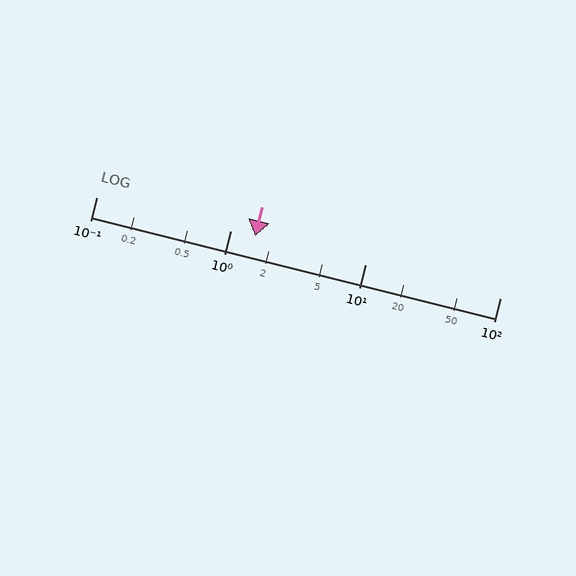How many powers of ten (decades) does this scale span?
The scale spans 3 decades, from 0.1 to 100.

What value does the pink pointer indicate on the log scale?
The pointer indicates approximately 1.5.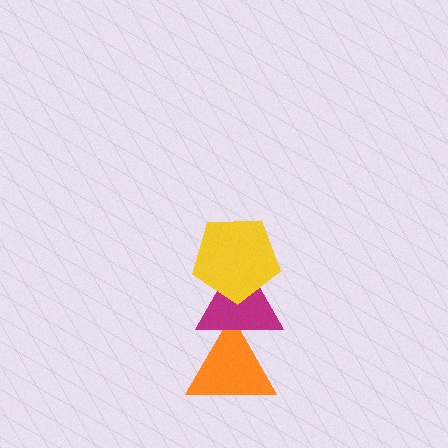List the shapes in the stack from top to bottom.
From top to bottom: the yellow pentagon, the magenta triangle, the orange triangle.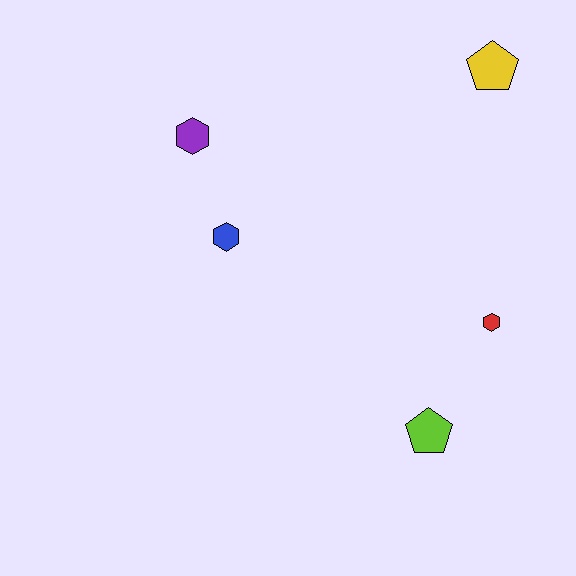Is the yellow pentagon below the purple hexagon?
No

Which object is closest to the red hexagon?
The lime pentagon is closest to the red hexagon.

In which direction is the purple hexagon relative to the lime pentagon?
The purple hexagon is above the lime pentagon.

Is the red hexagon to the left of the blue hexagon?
No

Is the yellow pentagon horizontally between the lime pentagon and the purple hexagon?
No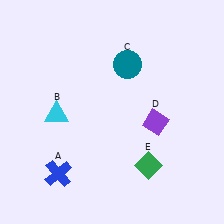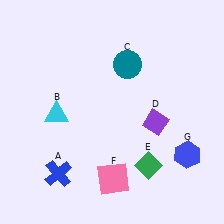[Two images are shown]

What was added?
A pink square (F), a blue hexagon (G) were added in Image 2.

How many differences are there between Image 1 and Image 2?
There are 2 differences between the two images.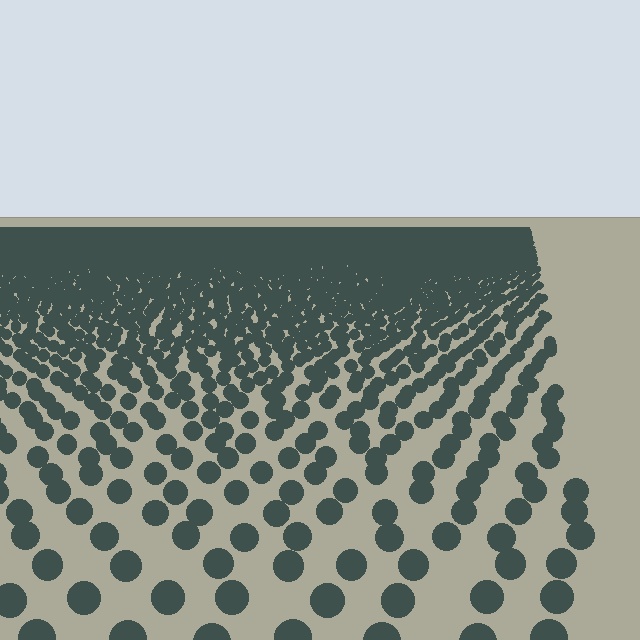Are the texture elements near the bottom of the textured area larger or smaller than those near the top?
Larger. Near the bottom, elements are closer to the viewer and appear at a bigger on-screen size.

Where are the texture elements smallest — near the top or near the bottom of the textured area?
Near the top.